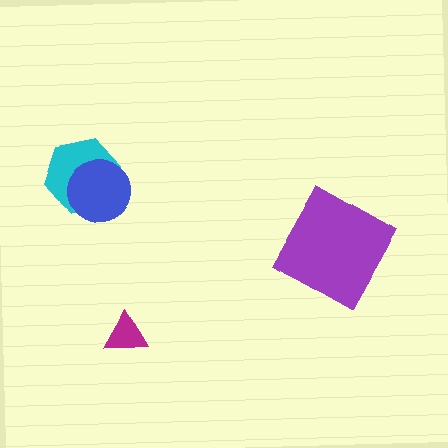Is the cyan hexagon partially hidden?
Yes, it is partially covered by another shape.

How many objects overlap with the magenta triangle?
0 objects overlap with the magenta triangle.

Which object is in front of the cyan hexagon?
The blue circle is in front of the cyan hexagon.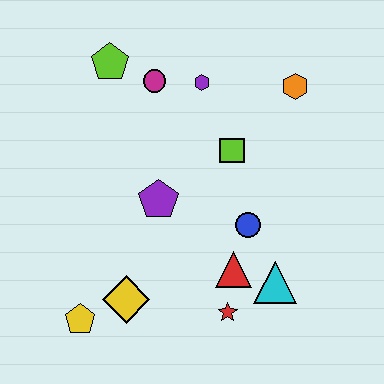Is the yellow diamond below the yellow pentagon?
No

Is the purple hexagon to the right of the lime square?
No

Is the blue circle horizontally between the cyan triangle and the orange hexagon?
No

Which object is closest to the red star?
The red triangle is closest to the red star.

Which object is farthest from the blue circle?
The lime pentagon is farthest from the blue circle.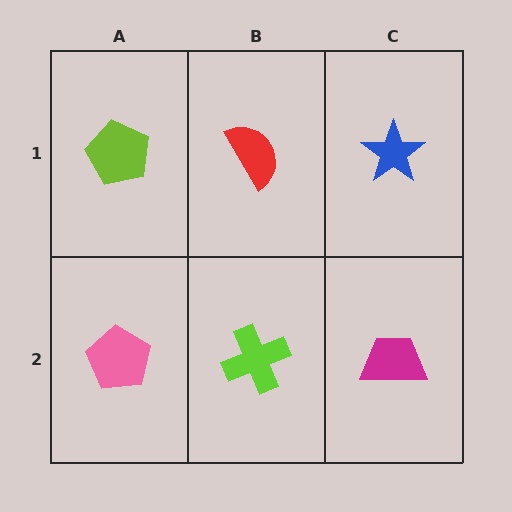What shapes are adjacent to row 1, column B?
A lime cross (row 2, column B), a lime pentagon (row 1, column A), a blue star (row 1, column C).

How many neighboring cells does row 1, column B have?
3.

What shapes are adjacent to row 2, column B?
A red semicircle (row 1, column B), a pink pentagon (row 2, column A), a magenta trapezoid (row 2, column C).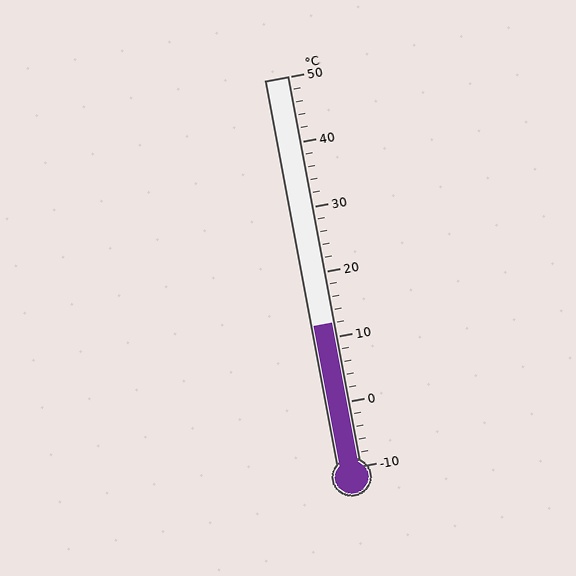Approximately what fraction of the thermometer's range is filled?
The thermometer is filled to approximately 35% of its range.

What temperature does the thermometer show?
The thermometer shows approximately 12°C.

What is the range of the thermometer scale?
The thermometer scale ranges from -10°C to 50°C.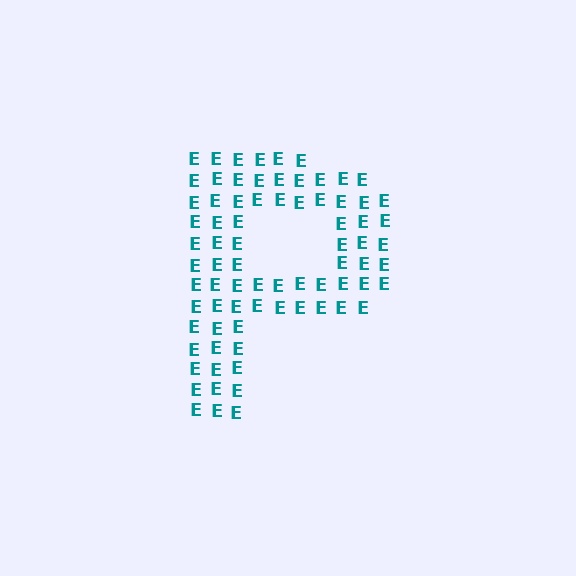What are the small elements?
The small elements are letter E's.